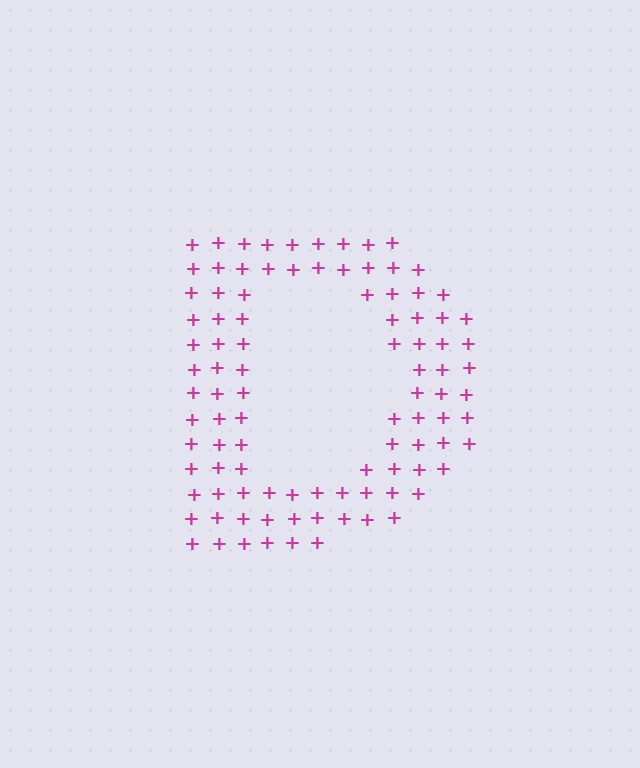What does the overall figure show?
The overall figure shows the letter D.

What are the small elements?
The small elements are plus signs.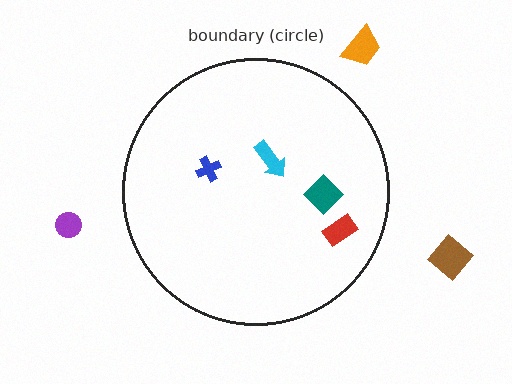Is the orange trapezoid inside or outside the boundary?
Outside.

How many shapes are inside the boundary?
4 inside, 3 outside.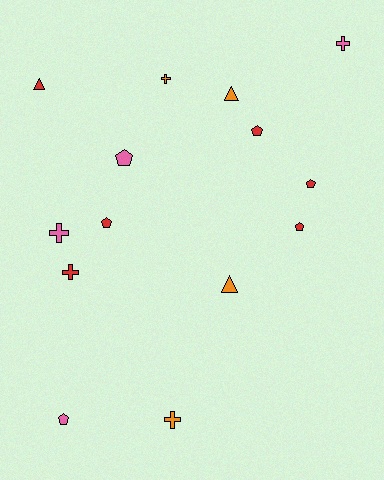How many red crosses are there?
There is 1 red cross.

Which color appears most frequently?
Red, with 6 objects.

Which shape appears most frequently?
Pentagon, with 6 objects.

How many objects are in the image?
There are 14 objects.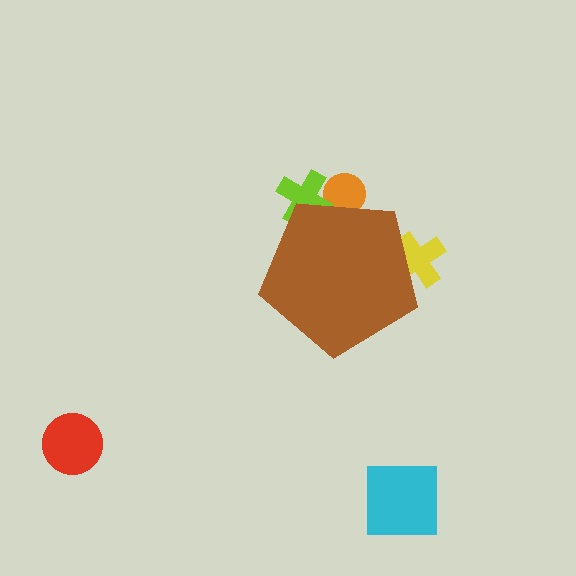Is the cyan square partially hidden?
No, the cyan square is fully visible.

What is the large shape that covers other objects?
A brown pentagon.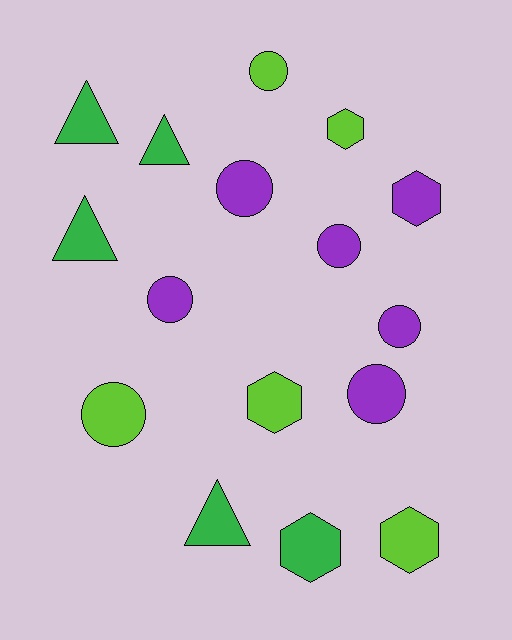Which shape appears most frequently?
Circle, with 7 objects.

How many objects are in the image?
There are 16 objects.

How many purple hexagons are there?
There is 1 purple hexagon.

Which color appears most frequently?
Purple, with 6 objects.